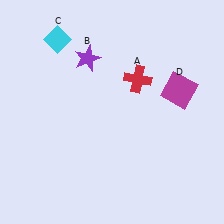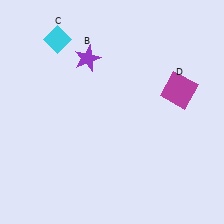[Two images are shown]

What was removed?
The red cross (A) was removed in Image 2.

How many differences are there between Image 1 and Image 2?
There is 1 difference between the two images.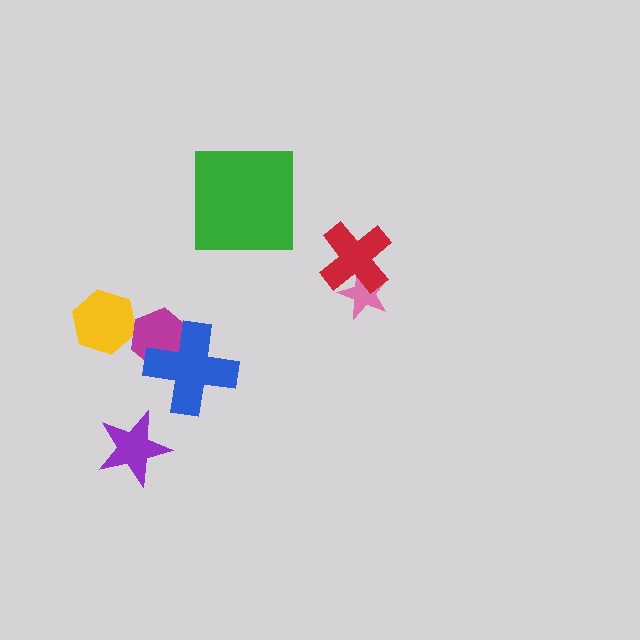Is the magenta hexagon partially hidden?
Yes, it is partially covered by another shape.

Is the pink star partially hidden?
Yes, it is partially covered by another shape.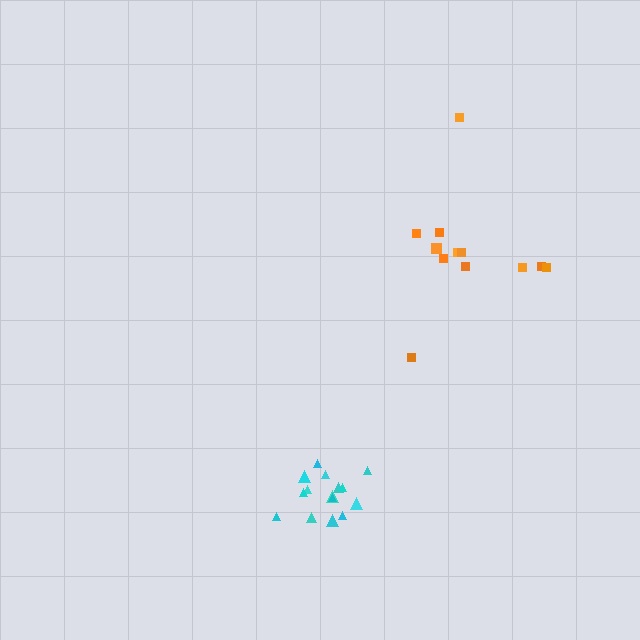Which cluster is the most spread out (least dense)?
Orange.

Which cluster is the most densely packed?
Cyan.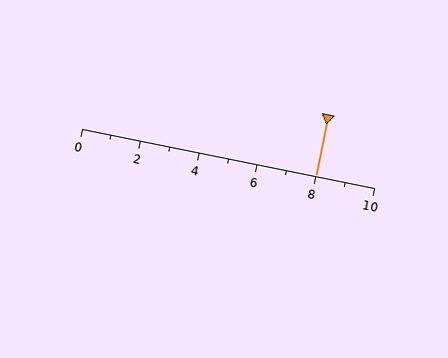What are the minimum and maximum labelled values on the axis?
The axis runs from 0 to 10.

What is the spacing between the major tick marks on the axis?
The major ticks are spaced 2 apart.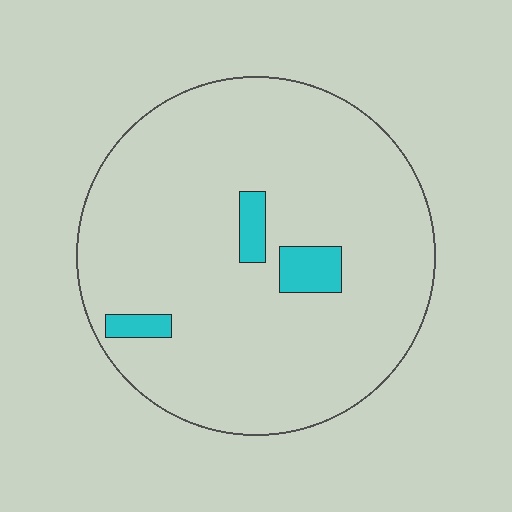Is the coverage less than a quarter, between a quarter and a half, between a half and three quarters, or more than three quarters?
Less than a quarter.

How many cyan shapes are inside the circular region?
3.